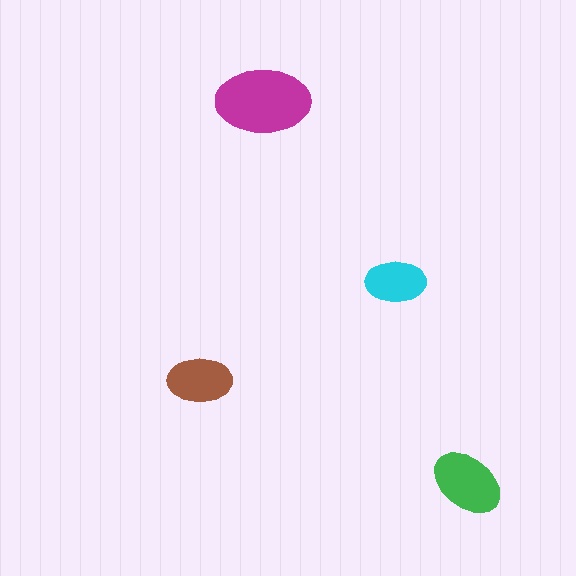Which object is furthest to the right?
The green ellipse is rightmost.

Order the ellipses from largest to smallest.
the magenta one, the green one, the brown one, the cyan one.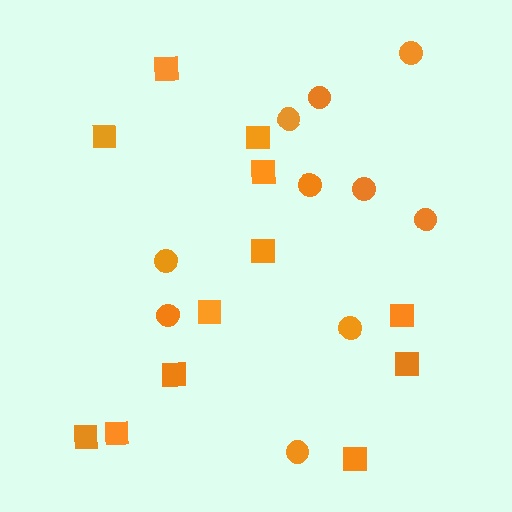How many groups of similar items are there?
There are 2 groups: one group of circles (10) and one group of squares (12).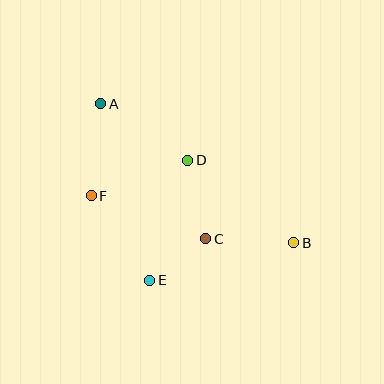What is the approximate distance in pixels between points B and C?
The distance between B and C is approximately 88 pixels.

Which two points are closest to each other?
Points C and E are closest to each other.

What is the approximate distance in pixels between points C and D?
The distance between C and D is approximately 80 pixels.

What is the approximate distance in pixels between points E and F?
The distance between E and F is approximately 102 pixels.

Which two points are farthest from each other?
Points A and B are farthest from each other.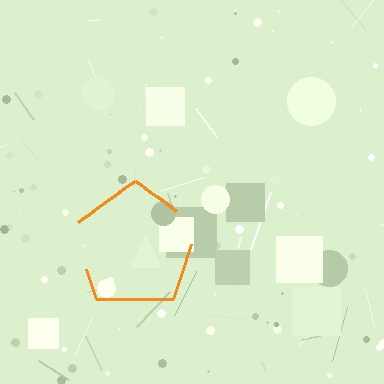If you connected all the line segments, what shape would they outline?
They would outline a pentagon.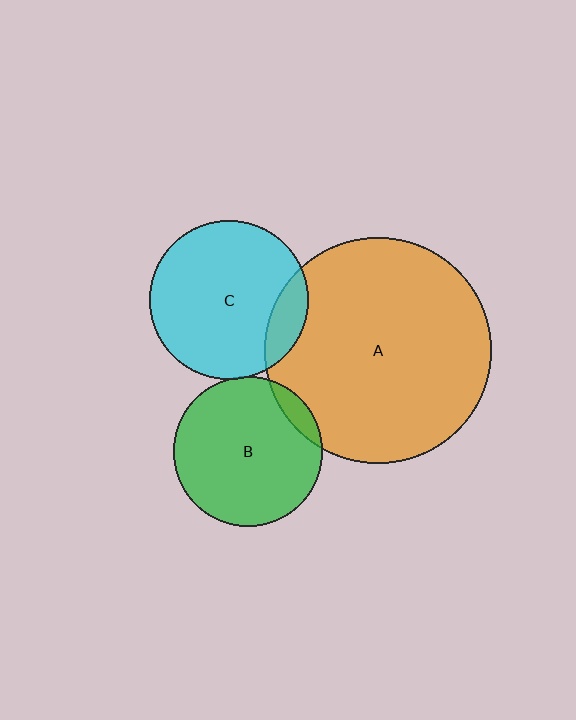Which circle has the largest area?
Circle A (orange).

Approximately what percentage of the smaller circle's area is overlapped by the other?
Approximately 15%.